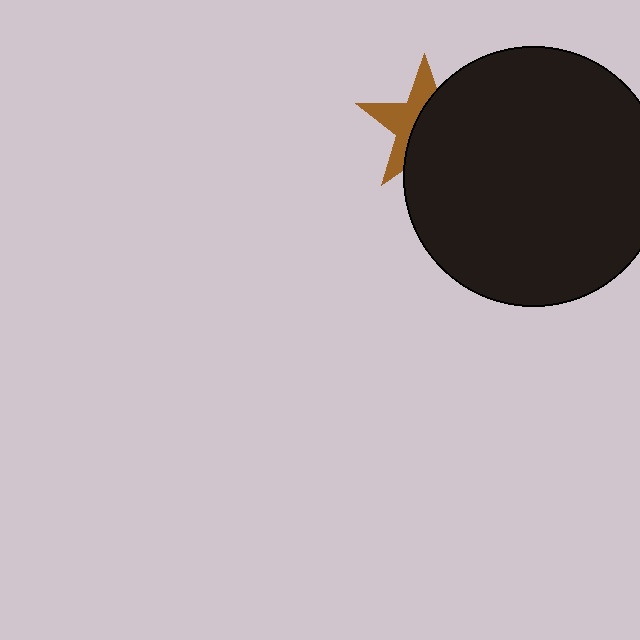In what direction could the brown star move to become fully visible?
The brown star could move left. That would shift it out from behind the black circle entirely.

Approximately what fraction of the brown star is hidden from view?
Roughly 57% of the brown star is hidden behind the black circle.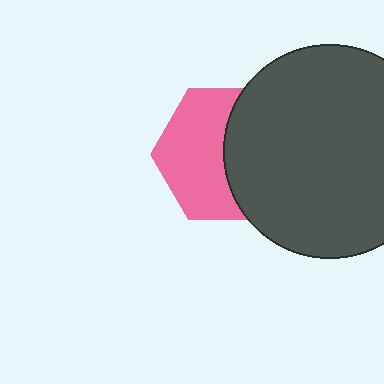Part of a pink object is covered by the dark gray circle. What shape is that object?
It is a hexagon.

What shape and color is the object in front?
The object in front is a dark gray circle.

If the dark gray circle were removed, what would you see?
You would see the complete pink hexagon.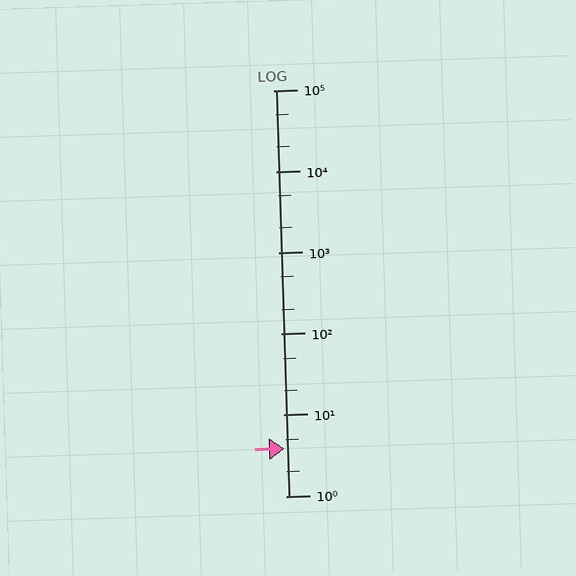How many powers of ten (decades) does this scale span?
The scale spans 5 decades, from 1 to 100000.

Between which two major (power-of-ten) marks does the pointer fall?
The pointer is between 1 and 10.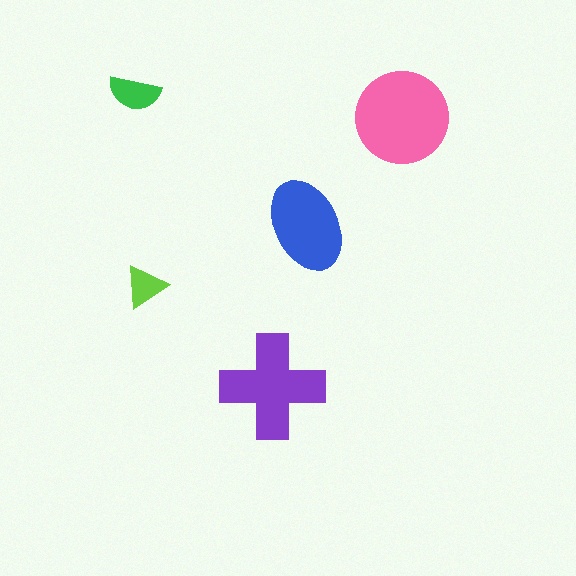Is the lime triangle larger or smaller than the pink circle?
Smaller.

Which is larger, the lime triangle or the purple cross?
The purple cross.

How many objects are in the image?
There are 5 objects in the image.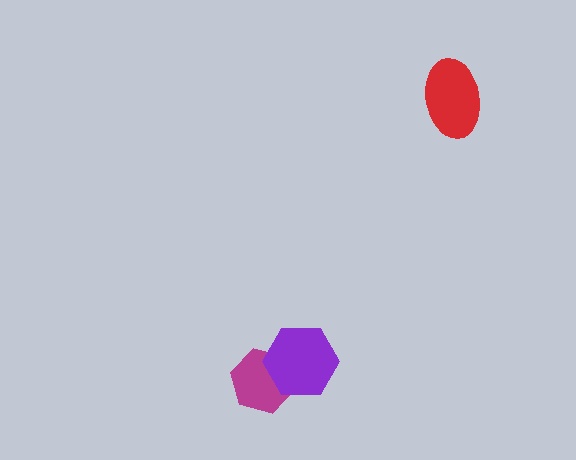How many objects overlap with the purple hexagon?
1 object overlaps with the purple hexagon.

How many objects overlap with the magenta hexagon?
1 object overlaps with the magenta hexagon.